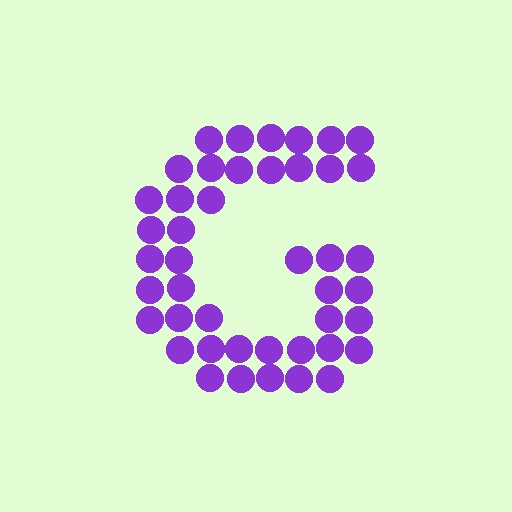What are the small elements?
The small elements are circles.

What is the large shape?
The large shape is the letter G.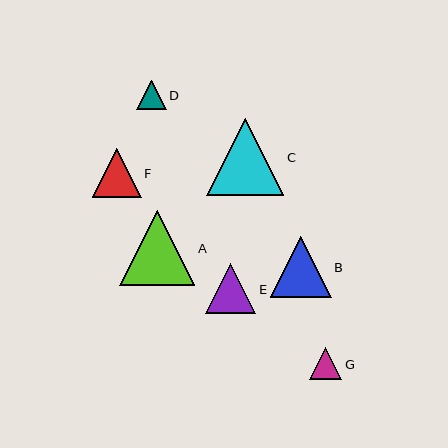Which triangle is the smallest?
Triangle D is the smallest with a size of approximately 30 pixels.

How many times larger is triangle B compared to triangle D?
Triangle B is approximately 2.1 times the size of triangle D.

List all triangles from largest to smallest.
From largest to smallest: C, A, B, E, F, G, D.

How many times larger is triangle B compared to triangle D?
Triangle B is approximately 2.1 times the size of triangle D.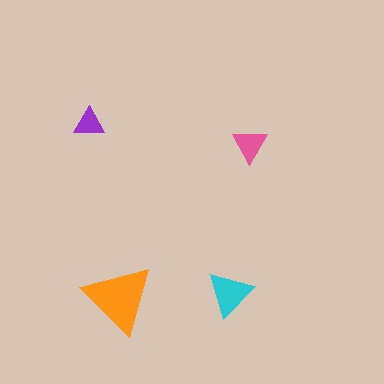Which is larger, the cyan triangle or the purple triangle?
The cyan one.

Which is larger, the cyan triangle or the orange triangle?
The orange one.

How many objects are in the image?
There are 4 objects in the image.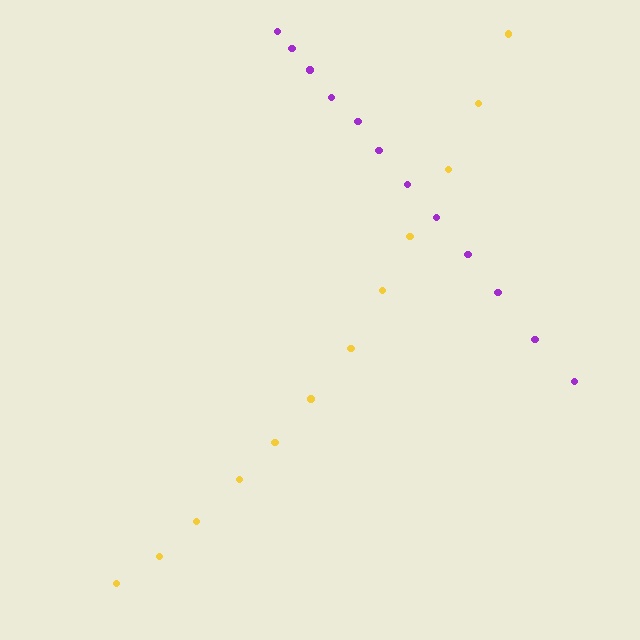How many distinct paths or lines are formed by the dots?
There are 2 distinct paths.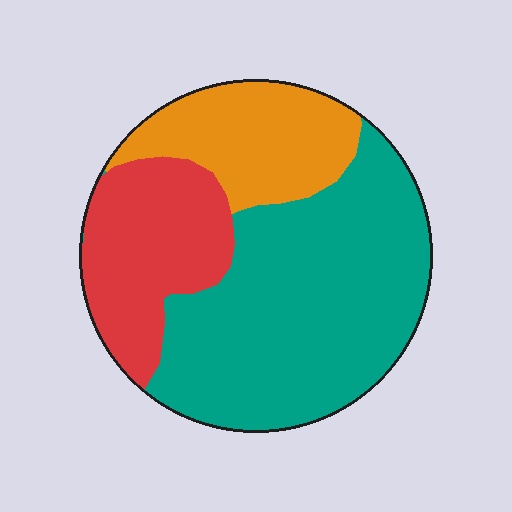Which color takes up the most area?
Teal, at roughly 55%.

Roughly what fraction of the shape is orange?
Orange takes up between a sixth and a third of the shape.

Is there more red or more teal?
Teal.